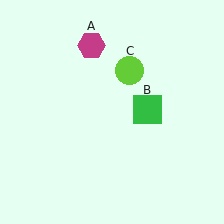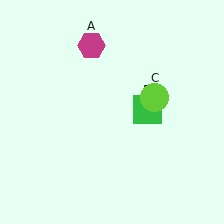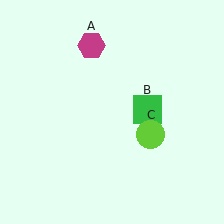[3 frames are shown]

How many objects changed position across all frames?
1 object changed position: lime circle (object C).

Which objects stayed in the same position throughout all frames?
Magenta hexagon (object A) and green square (object B) remained stationary.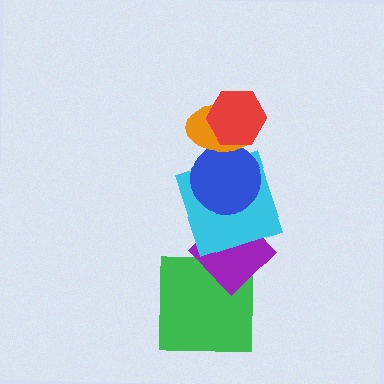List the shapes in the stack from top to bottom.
From top to bottom: the red hexagon, the orange ellipse, the blue circle, the cyan square, the purple diamond, the green square.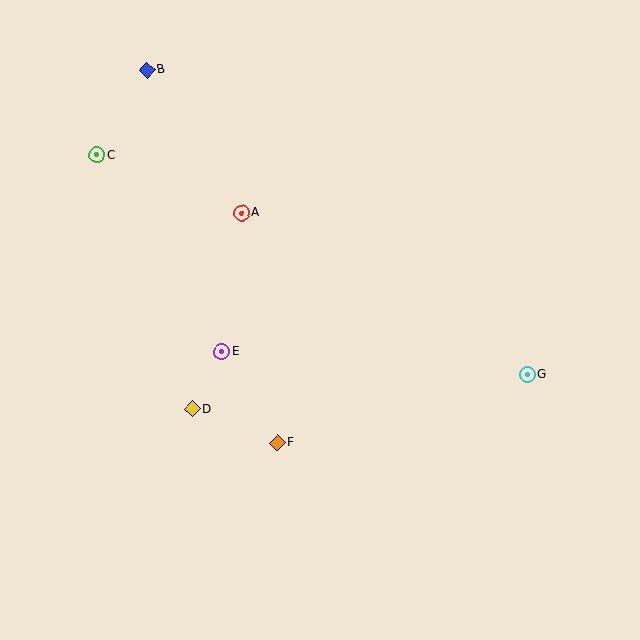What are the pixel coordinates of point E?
Point E is at (222, 351).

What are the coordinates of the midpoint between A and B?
The midpoint between A and B is at (194, 141).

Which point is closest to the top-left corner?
Point B is closest to the top-left corner.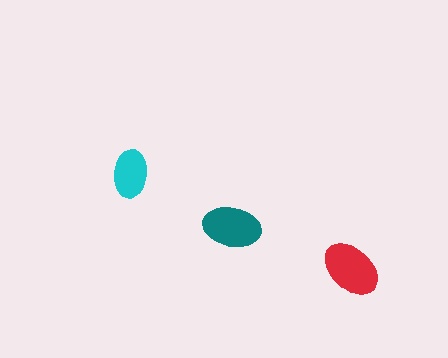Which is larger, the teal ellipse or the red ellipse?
The red one.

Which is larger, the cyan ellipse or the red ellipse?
The red one.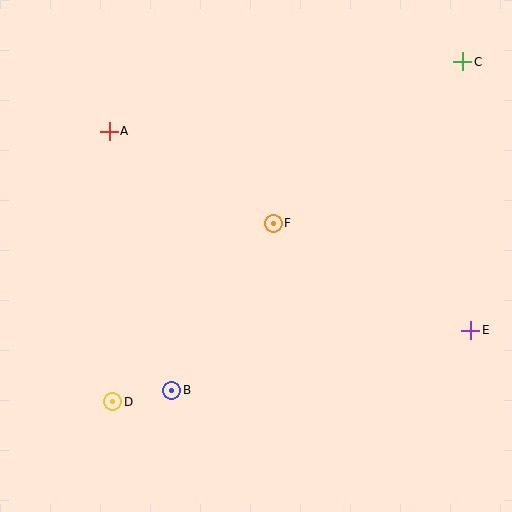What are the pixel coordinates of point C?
Point C is at (463, 62).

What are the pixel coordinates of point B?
Point B is at (172, 390).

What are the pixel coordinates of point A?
Point A is at (109, 131).